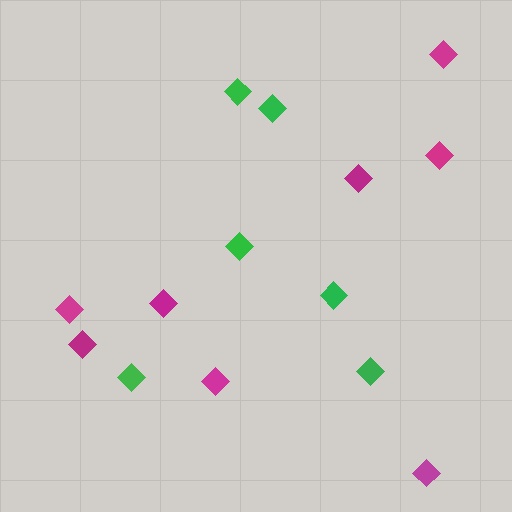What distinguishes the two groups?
There are 2 groups: one group of green diamonds (6) and one group of magenta diamonds (8).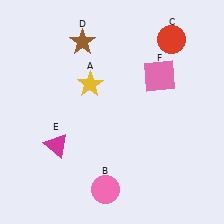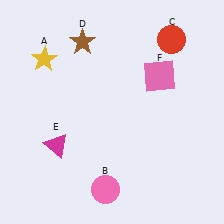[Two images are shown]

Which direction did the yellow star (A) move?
The yellow star (A) moved left.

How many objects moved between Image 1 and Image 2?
1 object moved between the two images.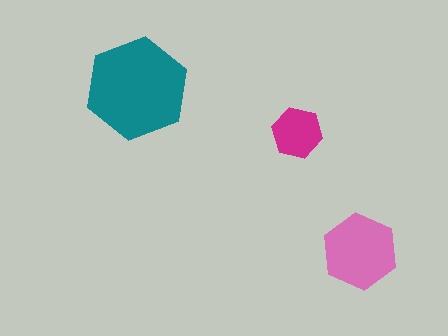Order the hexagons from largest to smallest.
the teal one, the pink one, the magenta one.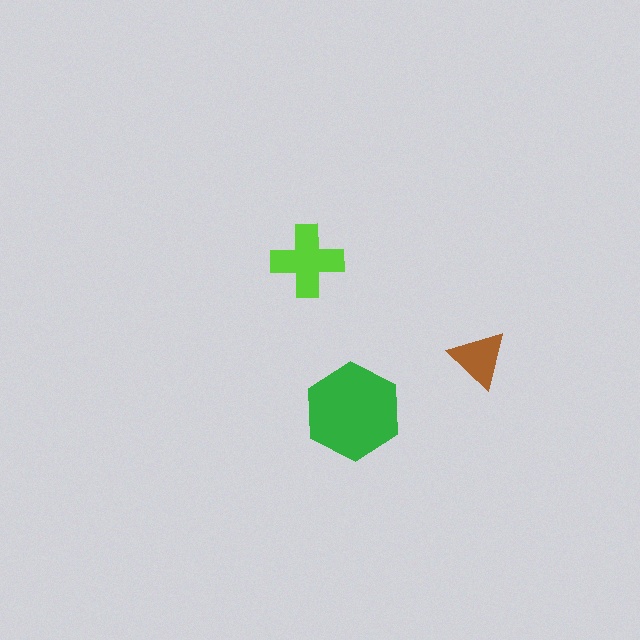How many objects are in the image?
There are 3 objects in the image.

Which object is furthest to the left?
The lime cross is leftmost.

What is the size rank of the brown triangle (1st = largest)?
3rd.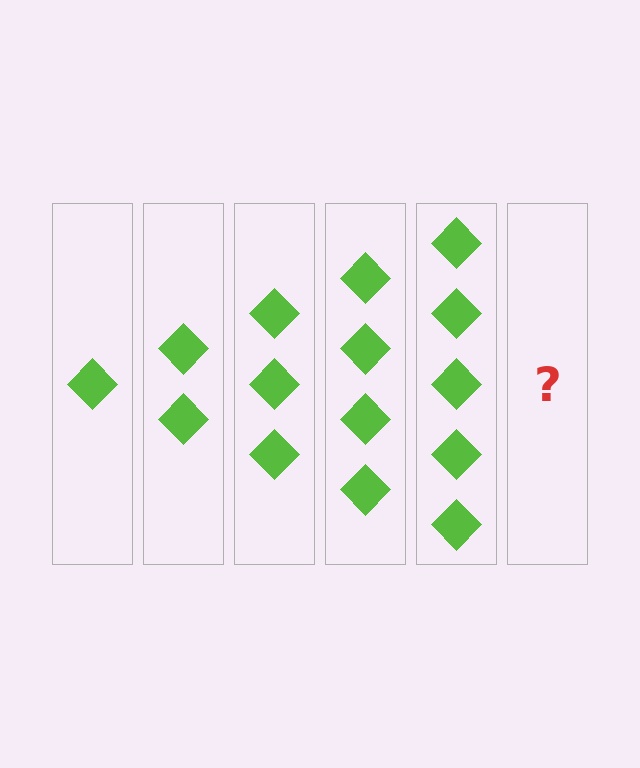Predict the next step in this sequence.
The next step is 6 diamonds.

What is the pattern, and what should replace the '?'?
The pattern is that each step adds one more diamond. The '?' should be 6 diamonds.